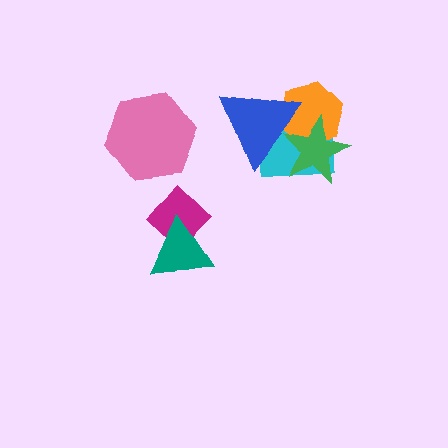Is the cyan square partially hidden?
Yes, it is partially covered by another shape.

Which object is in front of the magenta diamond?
The teal triangle is in front of the magenta diamond.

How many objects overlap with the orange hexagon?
3 objects overlap with the orange hexagon.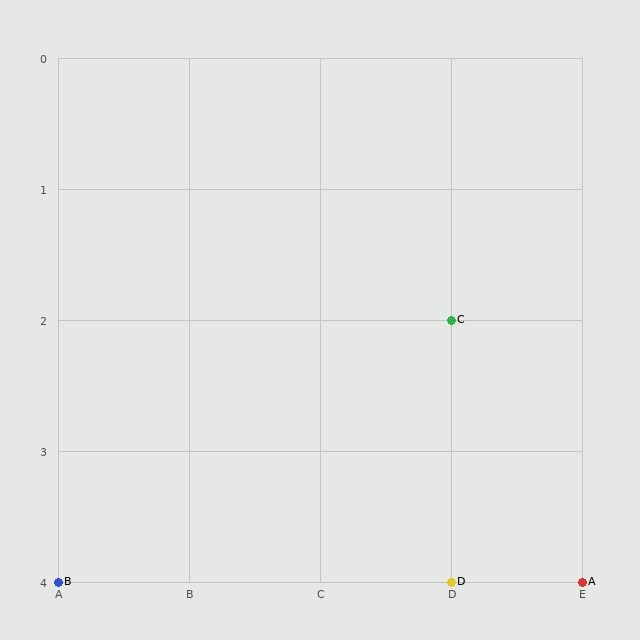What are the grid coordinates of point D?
Point D is at grid coordinates (D, 4).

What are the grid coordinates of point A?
Point A is at grid coordinates (E, 4).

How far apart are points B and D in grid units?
Points B and D are 3 columns apart.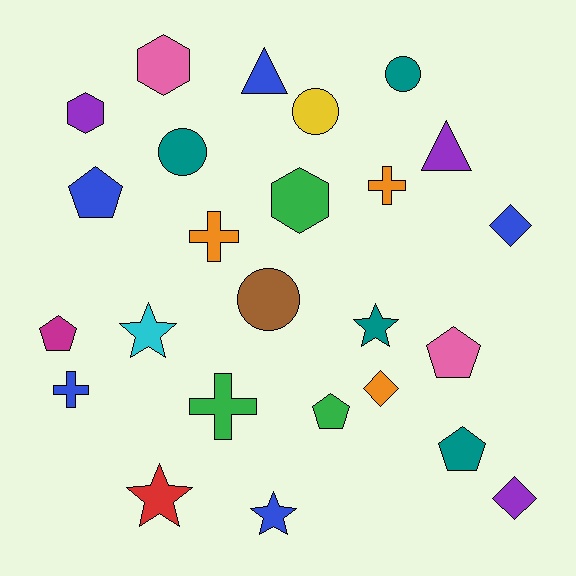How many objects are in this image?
There are 25 objects.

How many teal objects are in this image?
There are 4 teal objects.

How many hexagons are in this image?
There are 3 hexagons.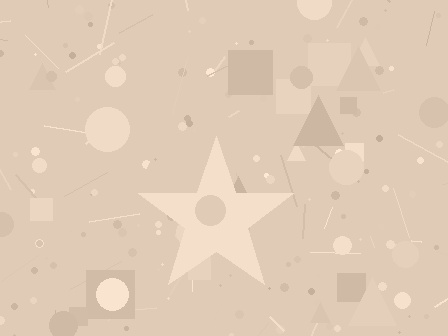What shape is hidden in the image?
A star is hidden in the image.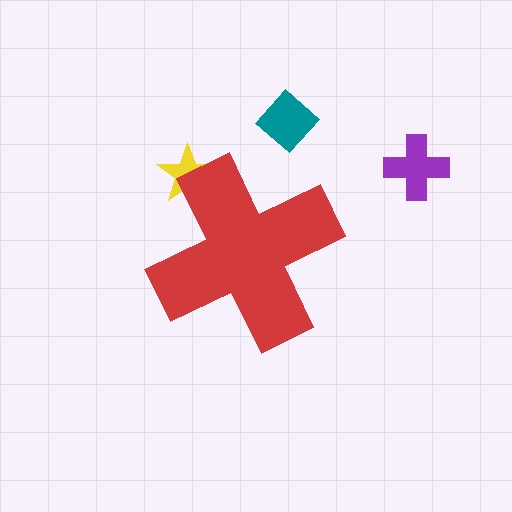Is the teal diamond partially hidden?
No, the teal diamond is fully visible.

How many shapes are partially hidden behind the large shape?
1 shape is partially hidden.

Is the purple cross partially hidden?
No, the purple cross is fully visible.